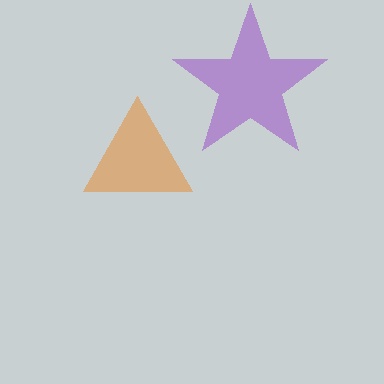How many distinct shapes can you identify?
There are 2 distinct shapes: an orange triangle, a purple star.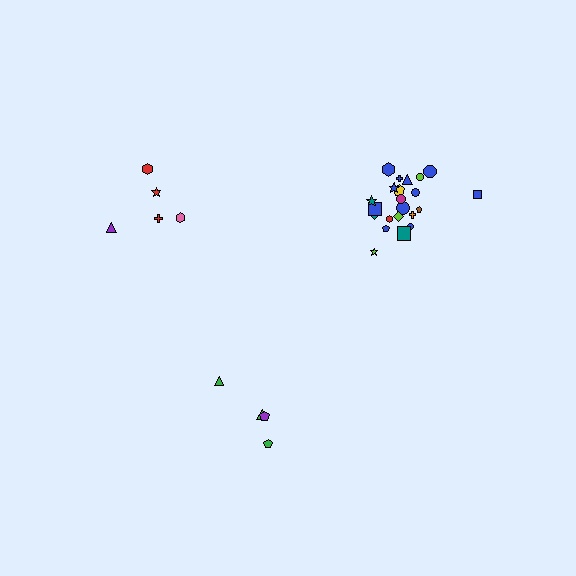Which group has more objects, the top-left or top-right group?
The top-right group.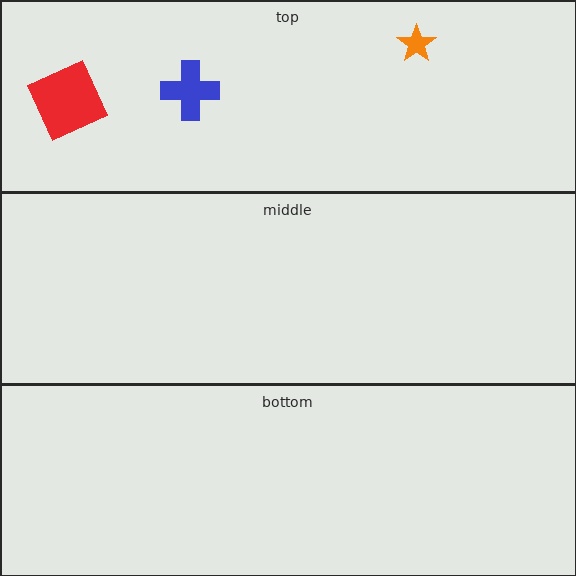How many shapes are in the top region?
3.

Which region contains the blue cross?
The top region.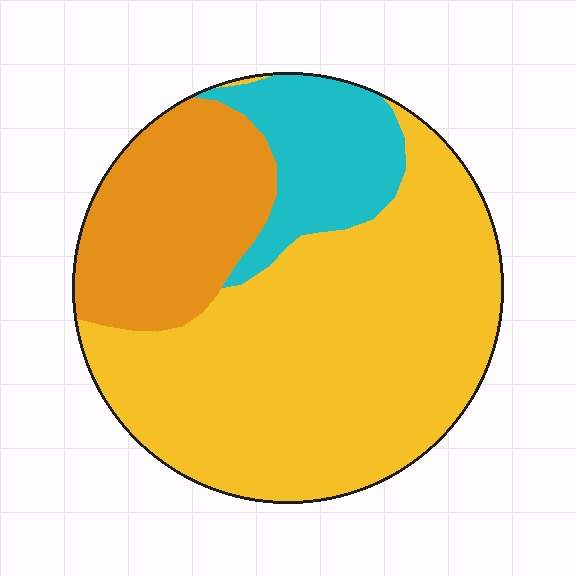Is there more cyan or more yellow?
Yellow.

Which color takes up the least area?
Cyan, at roughly 15%.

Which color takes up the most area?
Yellow, at roughly 60%.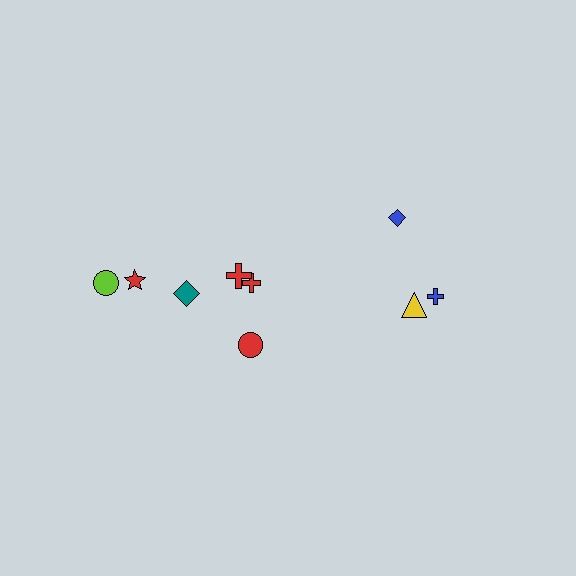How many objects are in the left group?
There are 6 objects.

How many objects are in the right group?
There are 3 objects.